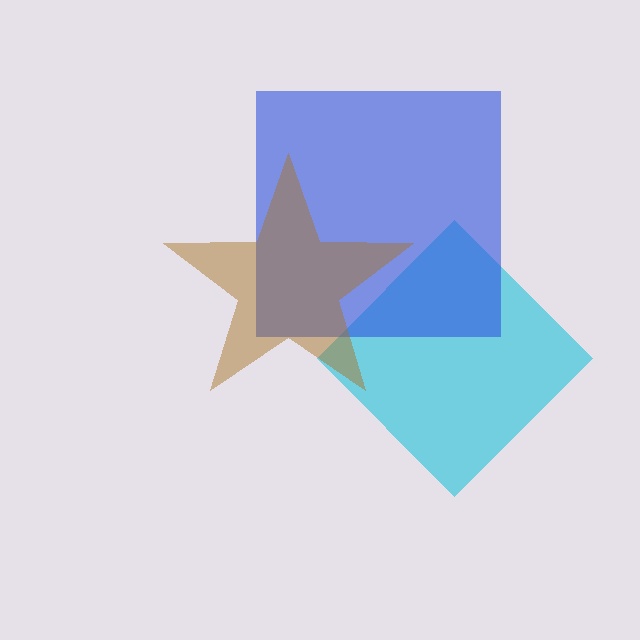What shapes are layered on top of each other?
The layered shapes are: a cyan diamond, a blue square, a brown star.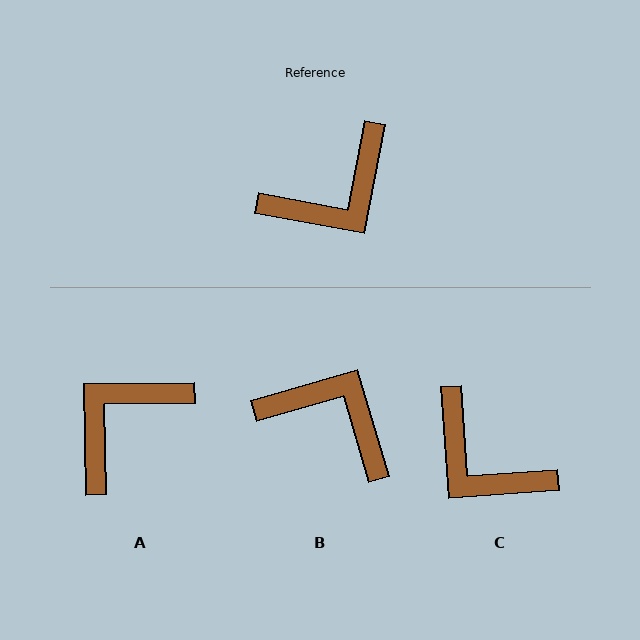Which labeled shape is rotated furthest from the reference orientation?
A, about 169 degrees away.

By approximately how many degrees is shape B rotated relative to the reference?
Approximately 117 degrees counter-clockwise.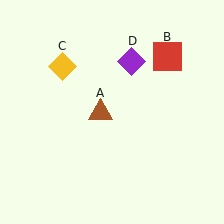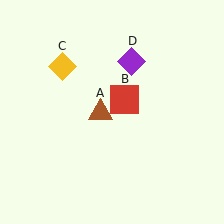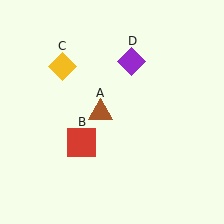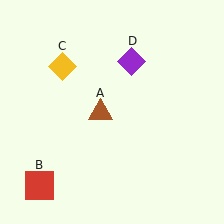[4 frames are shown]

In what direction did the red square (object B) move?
The red square (object B) moved down and to the left.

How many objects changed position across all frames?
1 object changed position: red square (object B).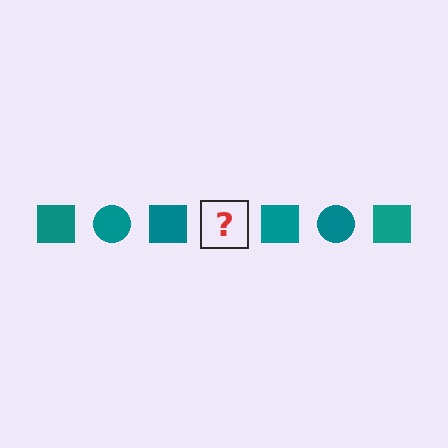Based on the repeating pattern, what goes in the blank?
The blank should be a teal circle.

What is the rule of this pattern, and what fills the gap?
The rule is that the pattern cycles through square, circle shapes in teal. The gap should be filled with a teal circle.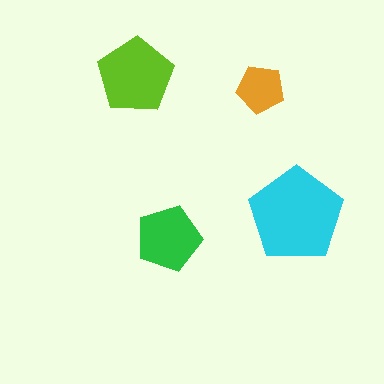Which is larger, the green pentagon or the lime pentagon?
The lime one.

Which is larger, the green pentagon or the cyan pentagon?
The cyan one.